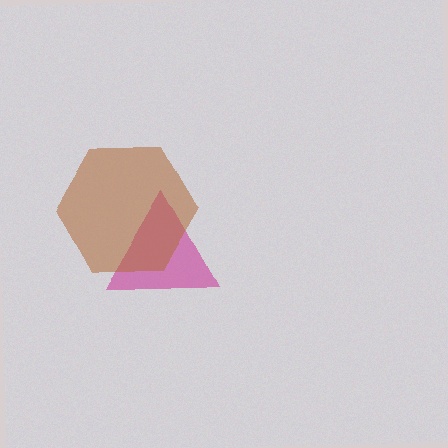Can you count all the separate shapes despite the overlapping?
Yes, there are 2 separate shapes.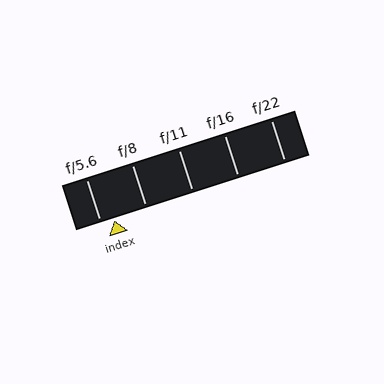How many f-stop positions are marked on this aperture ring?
There are 5 f-stop positions marked.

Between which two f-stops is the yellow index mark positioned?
The index mark is between f/5.6 and f/8.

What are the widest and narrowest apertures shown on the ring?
The widest aperture shown is f/5.6 and the narrowest is f/22.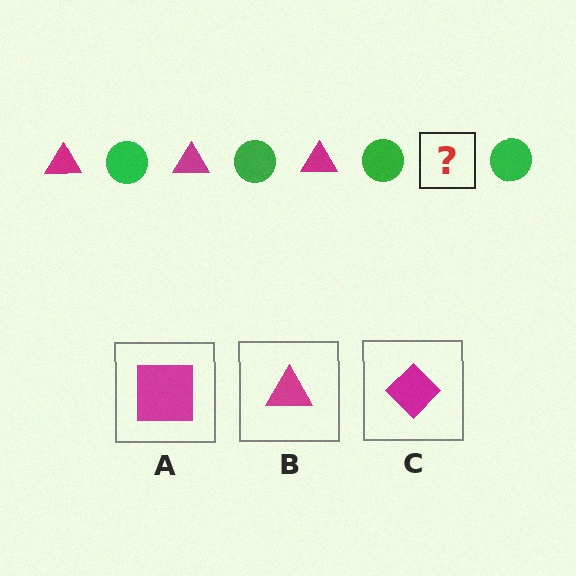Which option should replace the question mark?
Option B.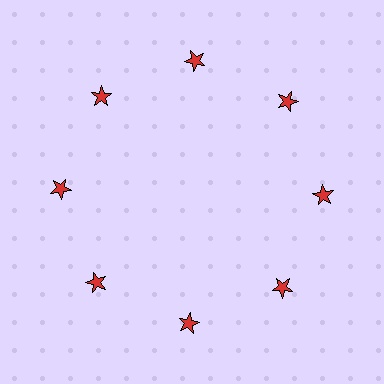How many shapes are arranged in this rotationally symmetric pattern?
There are 8 shapes, arranged in 8 groups of 1.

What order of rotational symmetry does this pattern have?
This pattern has 8-fold rotational symmetry.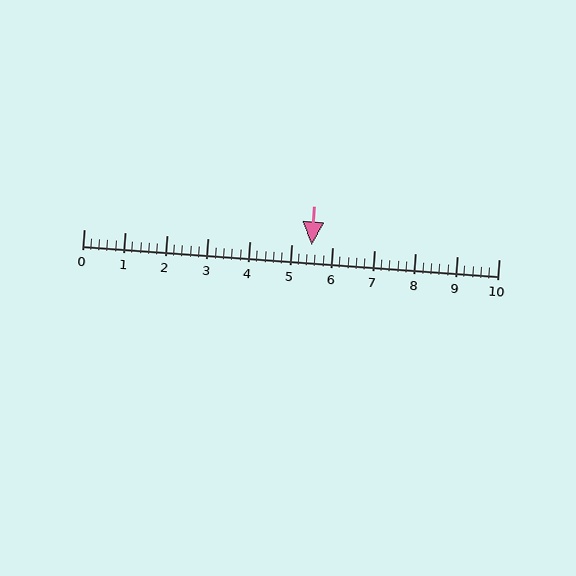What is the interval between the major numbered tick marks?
The major tick marks are spaced 1 units apart.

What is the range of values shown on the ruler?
The ruler shows values from 0 to 10.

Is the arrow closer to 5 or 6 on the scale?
The arrow is closer to 6.